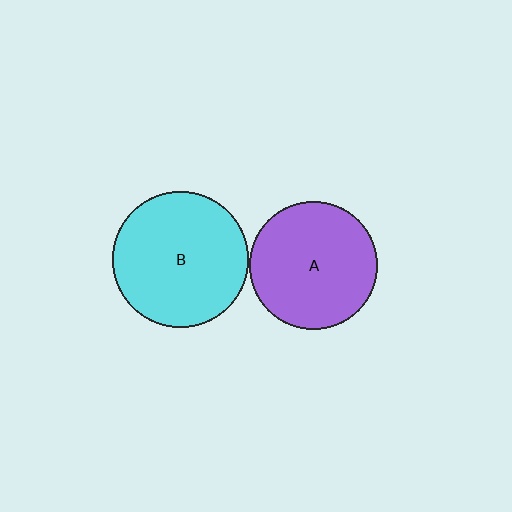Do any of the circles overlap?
No, none of the circles overlap.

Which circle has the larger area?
Circle B (cyan).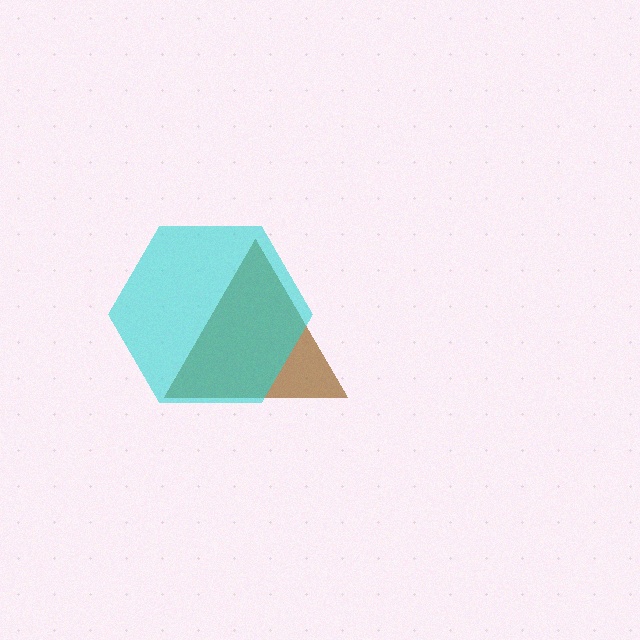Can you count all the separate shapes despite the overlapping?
Yes, there are 2 separate shapes.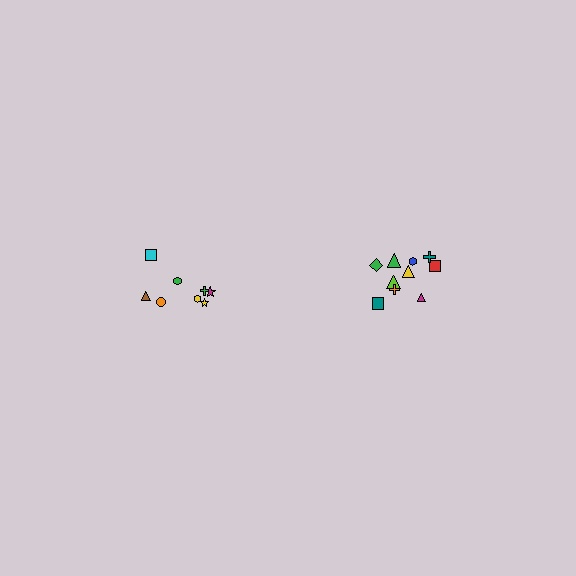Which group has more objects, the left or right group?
The right group.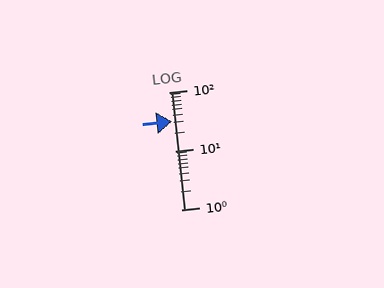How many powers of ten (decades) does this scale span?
The scale spans 2 decades, from 1 to 100.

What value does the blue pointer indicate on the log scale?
The pointer indicates approximately 32.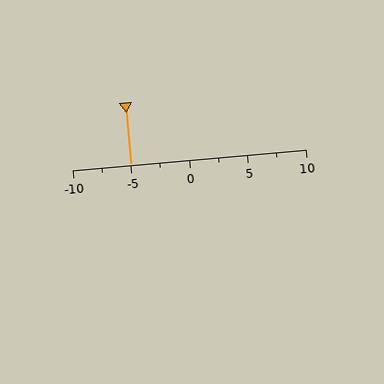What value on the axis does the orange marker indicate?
The marker indicates approximately -5.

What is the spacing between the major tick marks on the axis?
The major ticks are spaced 5 apart.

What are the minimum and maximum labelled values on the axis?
The axis runs from -10 to 10.